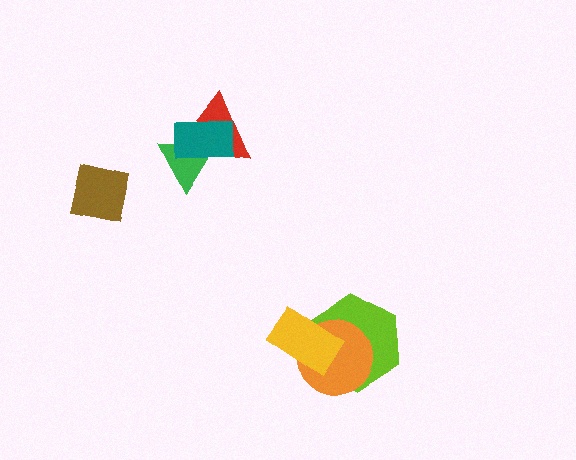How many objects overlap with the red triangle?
2 objects overlap with the red triangle.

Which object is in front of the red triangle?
The teal rectangle is in front of the red triangle.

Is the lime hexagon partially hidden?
Yes, it is partially covered by another shape.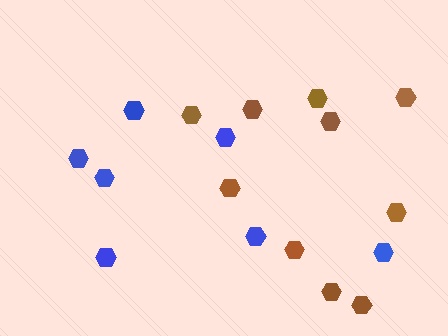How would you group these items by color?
There are 2 groups: one group of blue hexagons (7) and one group of brown hexagons (10).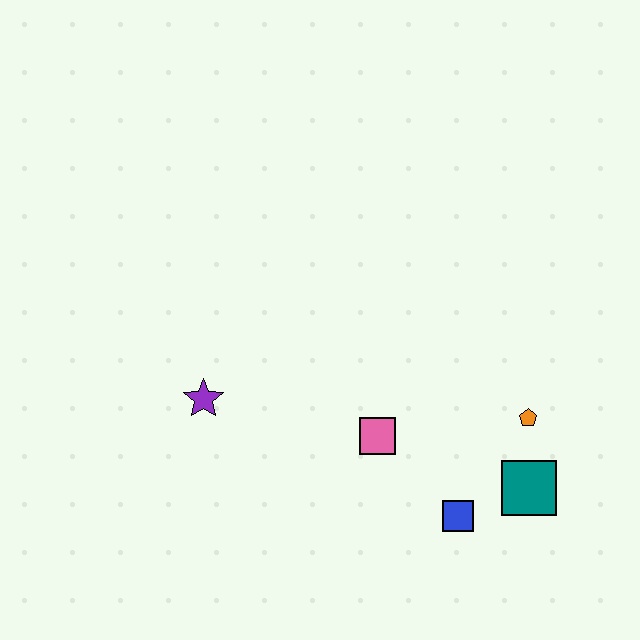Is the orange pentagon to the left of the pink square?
No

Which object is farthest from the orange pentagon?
The purple star is farthest from the orange pentagon.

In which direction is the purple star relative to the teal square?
The purple star is to the left of the teal square.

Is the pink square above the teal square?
Yes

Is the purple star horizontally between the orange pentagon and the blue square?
No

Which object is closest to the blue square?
The teal square is closest to the blue square.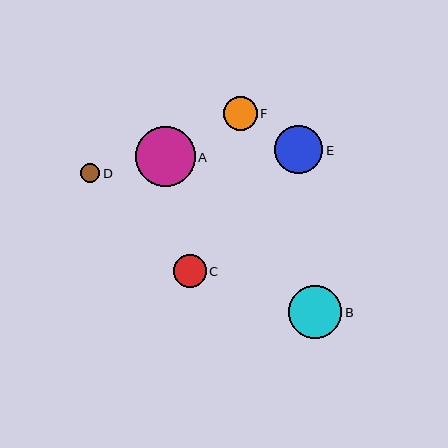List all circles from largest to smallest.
From largest to smallest: A, B, E, F, C, D.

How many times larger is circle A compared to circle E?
Circle A is approximately 1.2 times the size of circle E.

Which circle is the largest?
Circle A is the largest with a size of approximately 60 pixels.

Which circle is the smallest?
Circle D is the smallest with a size of approximately 19 pixels.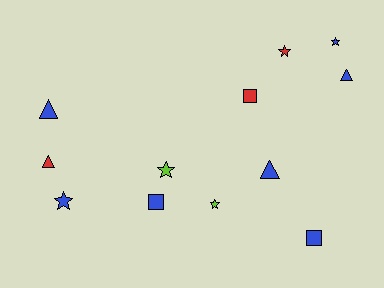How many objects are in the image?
There are 12 objects.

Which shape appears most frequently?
Star, with 5 objects.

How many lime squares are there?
There are no lime squares.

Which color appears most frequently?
Blue, with 7 objects.